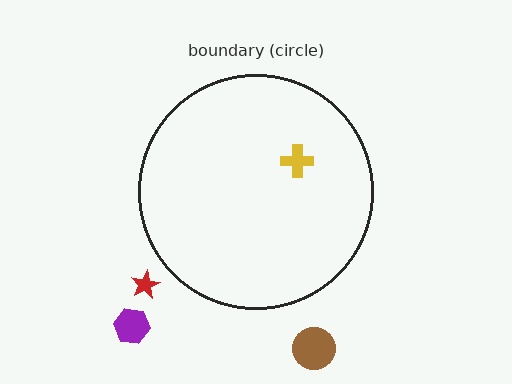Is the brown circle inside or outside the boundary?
Outside.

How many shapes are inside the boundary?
1 inside, 3 outside.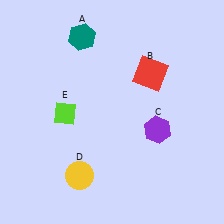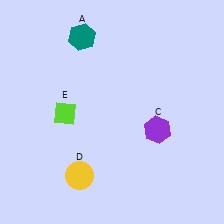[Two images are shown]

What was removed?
The red square (B) was removed in Image 2.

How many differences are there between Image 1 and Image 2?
There is 1 difference between the two images.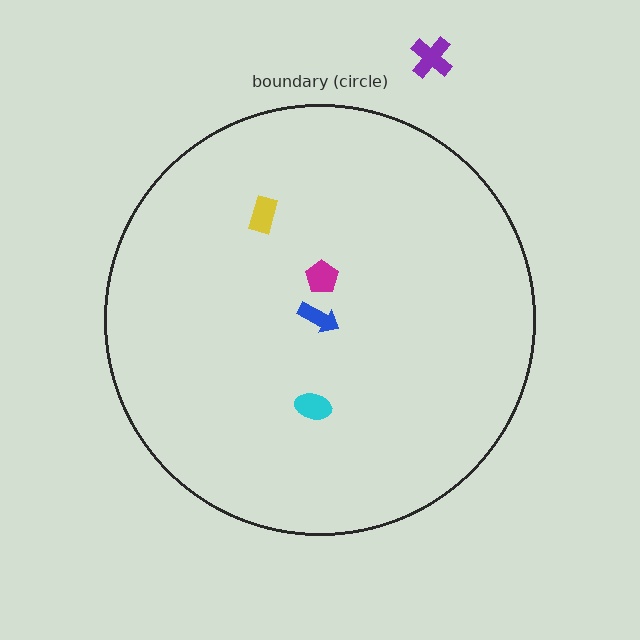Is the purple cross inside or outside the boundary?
Outside.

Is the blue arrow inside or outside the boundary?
Inside.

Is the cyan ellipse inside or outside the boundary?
Inside.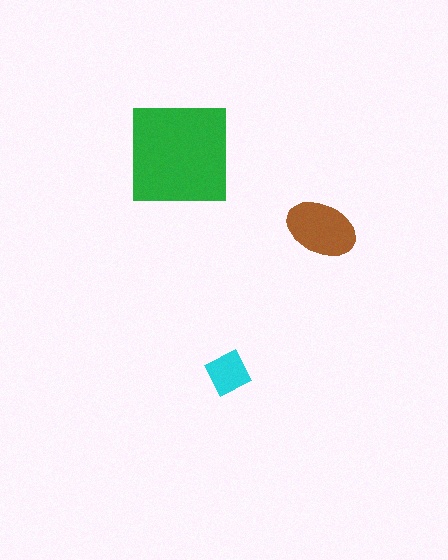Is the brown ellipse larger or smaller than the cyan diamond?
Larger.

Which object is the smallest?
The cyan diamond.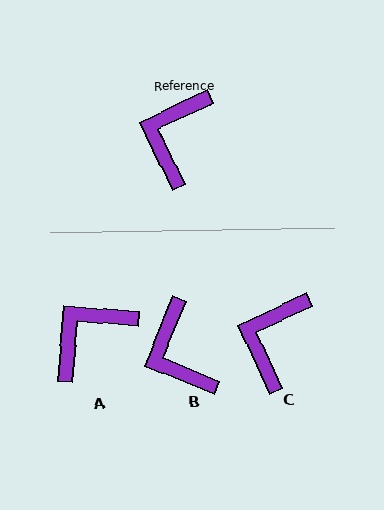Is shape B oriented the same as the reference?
No, it is off by about 43 degrees.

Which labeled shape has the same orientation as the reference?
C.